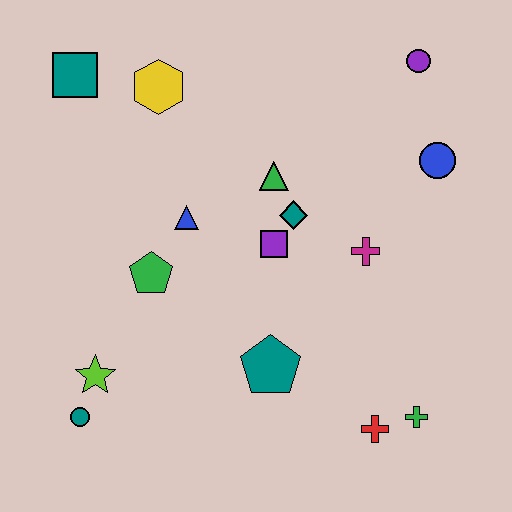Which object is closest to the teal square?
The yellow hexagon is closest to the teal square.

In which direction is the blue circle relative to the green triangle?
The blue circle is to the right of the green triangle.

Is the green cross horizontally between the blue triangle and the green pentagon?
No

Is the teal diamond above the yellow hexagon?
No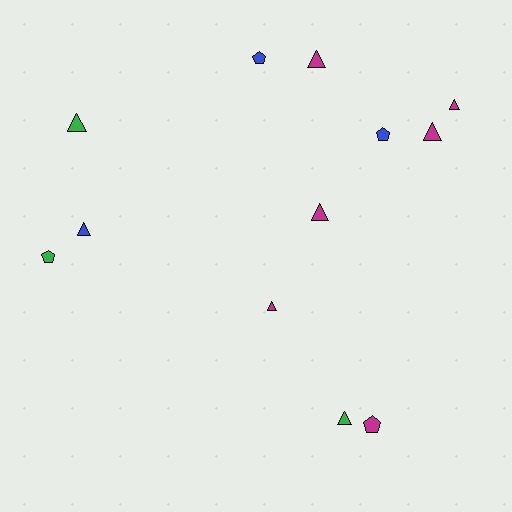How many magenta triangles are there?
There are 5 magenta triangles.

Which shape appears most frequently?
Triangle, with 8 objects.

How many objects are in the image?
There are 12 objects.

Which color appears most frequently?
Magenta, with 6 objects.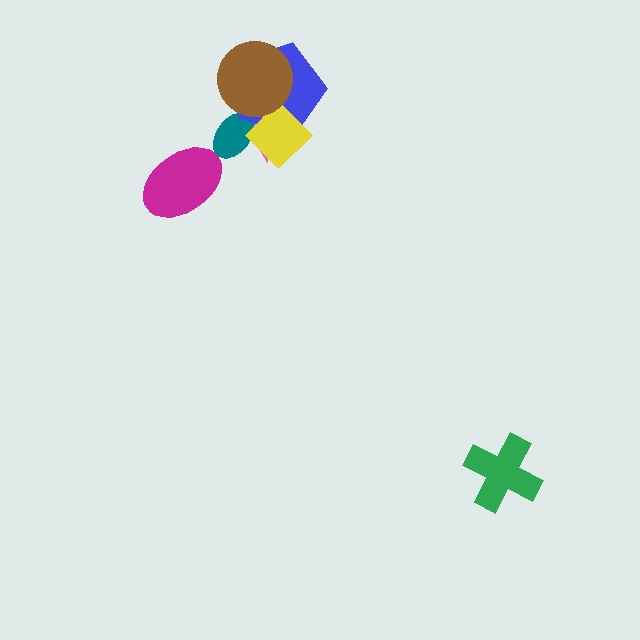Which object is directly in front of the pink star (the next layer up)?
The teal ellipse is directly in front of the pink star.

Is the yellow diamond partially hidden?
Yes, it is partially covered by another shape.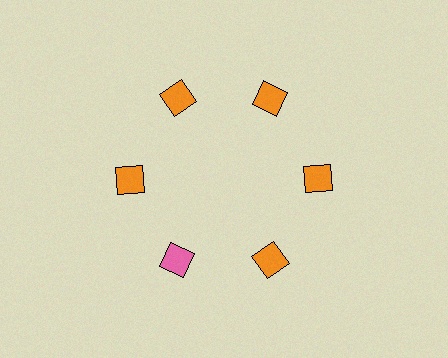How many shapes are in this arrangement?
There are 6 shapes arranged in a ring pattern.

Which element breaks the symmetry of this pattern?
The pink square at roughly the 7 o'clock position breaks the symmetry. All other shapes are orange squares.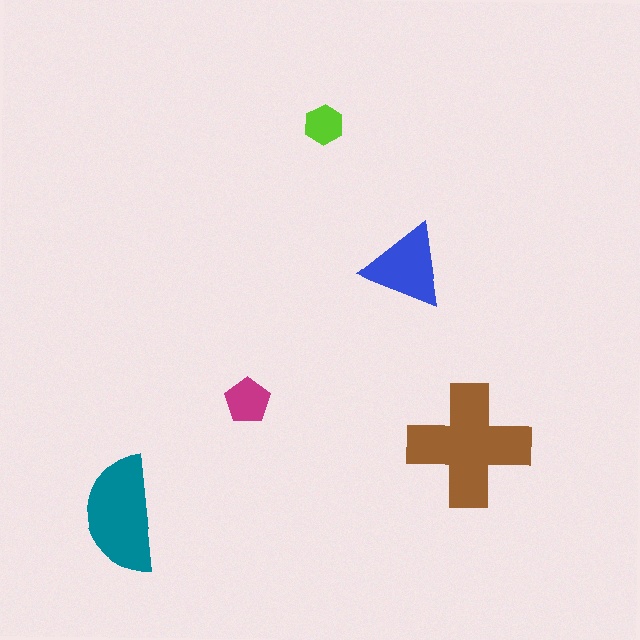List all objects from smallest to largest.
The lime hexagon, the magenta pentagon, the blue triangle, the teal semicircle, the brown cross.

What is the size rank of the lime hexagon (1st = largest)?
5th.